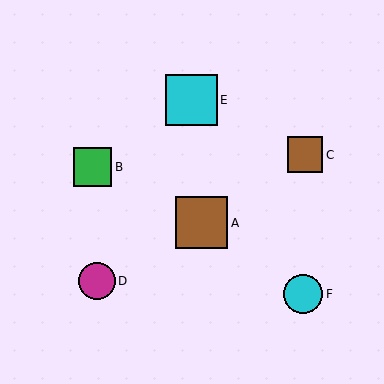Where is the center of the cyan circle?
The center of the cyan circle is at (303, 294).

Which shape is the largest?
The brown square (labeled A) is the largest.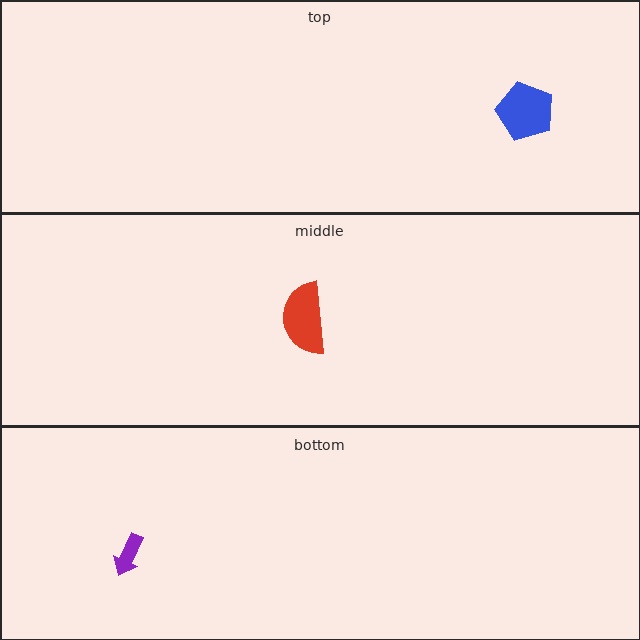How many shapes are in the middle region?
1.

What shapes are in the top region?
The blue pentagon.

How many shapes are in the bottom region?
1.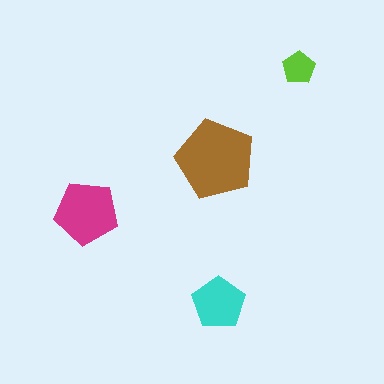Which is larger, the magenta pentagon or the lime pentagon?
The magenta one.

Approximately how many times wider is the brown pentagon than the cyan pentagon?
About 1.5 times wider.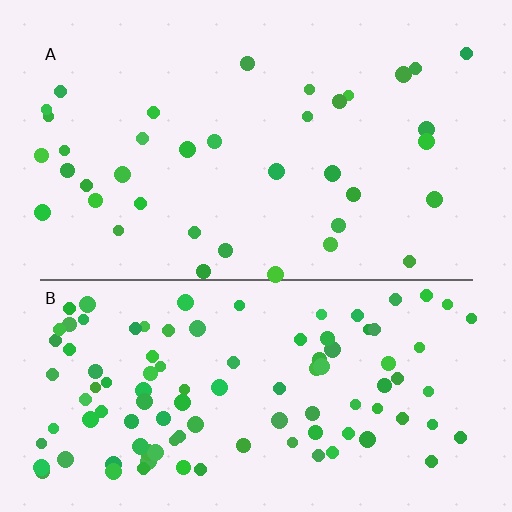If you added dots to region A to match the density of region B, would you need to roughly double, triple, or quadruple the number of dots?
Approximately triple.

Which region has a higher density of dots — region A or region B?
B (the bottom).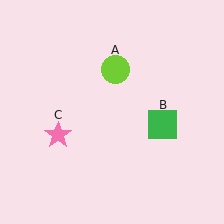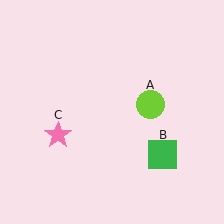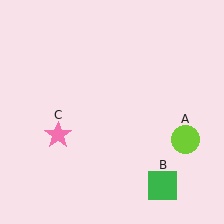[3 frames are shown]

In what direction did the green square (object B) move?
The green square (object B) moved down.